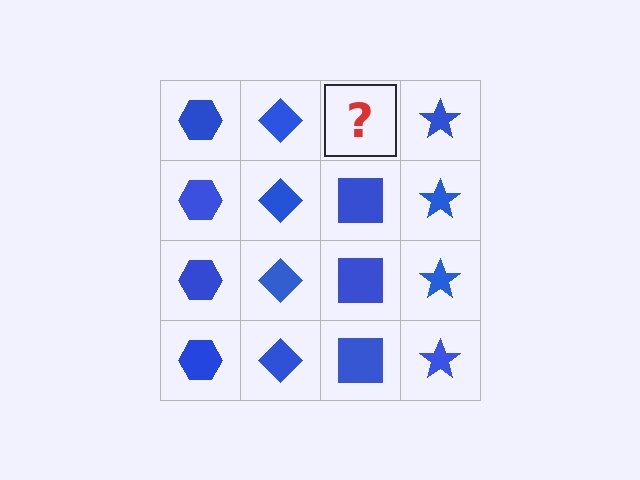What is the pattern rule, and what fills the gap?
The rule is that each column has a consistent shape. The gap should be filled with a blue square.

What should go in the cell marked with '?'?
The missing cell should contain a blue square.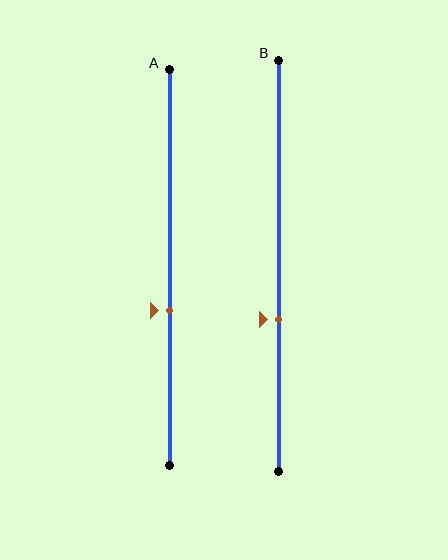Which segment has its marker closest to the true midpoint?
Segment A has its marker closest to the true midpoint.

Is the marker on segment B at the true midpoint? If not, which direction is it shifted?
No, the marker on segment B is shifted downward by about 13% of the segment length.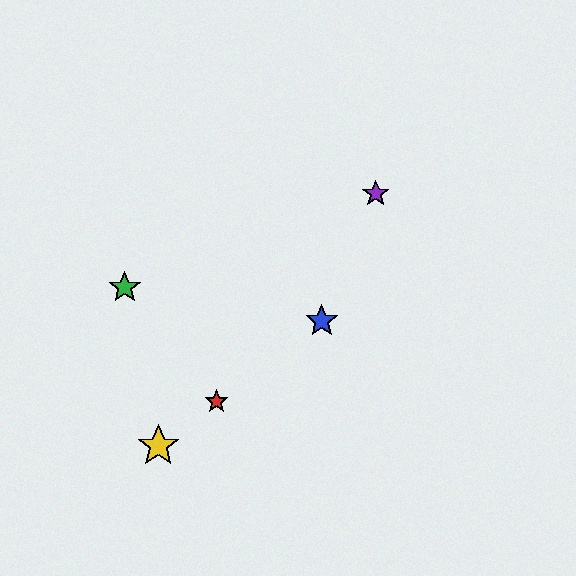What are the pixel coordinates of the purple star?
The purple star is at (376, 194).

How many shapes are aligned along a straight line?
3 shapes (the red star, the blue star, the yellow star) are aligned along a straight line.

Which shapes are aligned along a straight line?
The red star, the blue star, the yellow star are aligned along a straight line.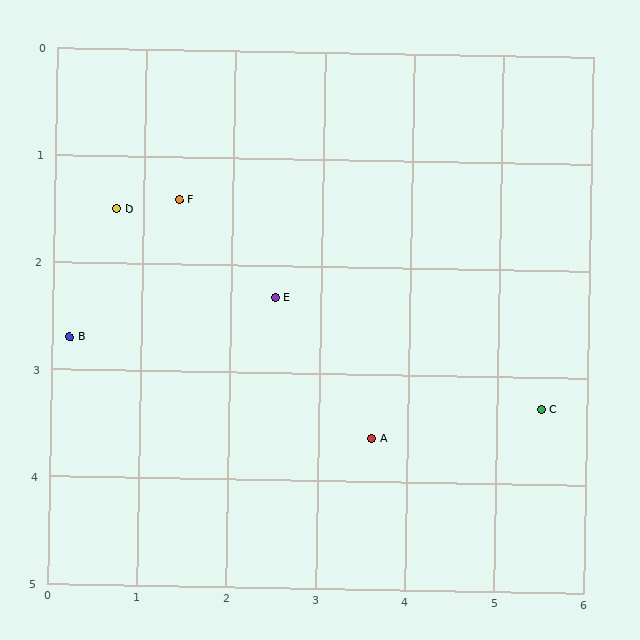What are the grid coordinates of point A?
Point A is at approximately (3.6, 3.6).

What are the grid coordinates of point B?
Point B is at approximately (0.2, 2.7).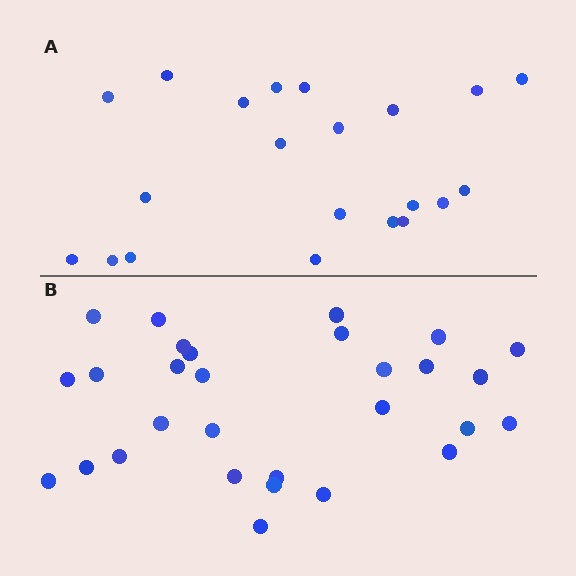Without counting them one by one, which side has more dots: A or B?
Region B (the bottom region) has more dots.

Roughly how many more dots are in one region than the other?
Region B has roughly 8 or so more dots than region A.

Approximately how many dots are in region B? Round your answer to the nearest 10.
About 30 dots. (The exact count is 29, which rounds to 30.)